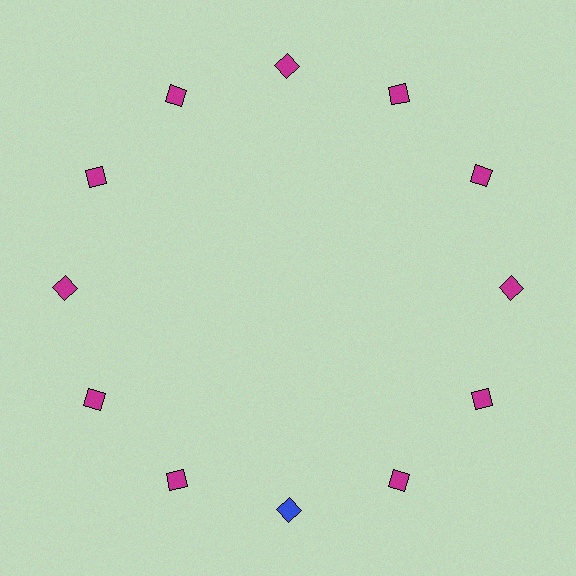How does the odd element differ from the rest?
It has a different color: blue instead of magenta.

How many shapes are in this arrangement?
There are 12 shapes arranged in a ring pattern.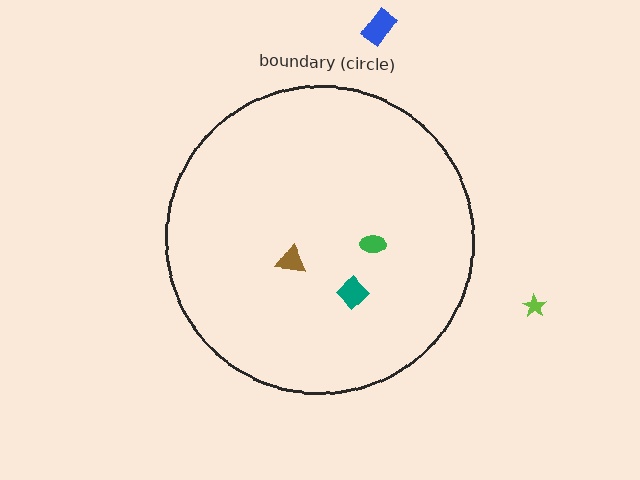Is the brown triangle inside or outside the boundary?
Inside.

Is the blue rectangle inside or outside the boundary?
Outside.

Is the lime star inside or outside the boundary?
Outside.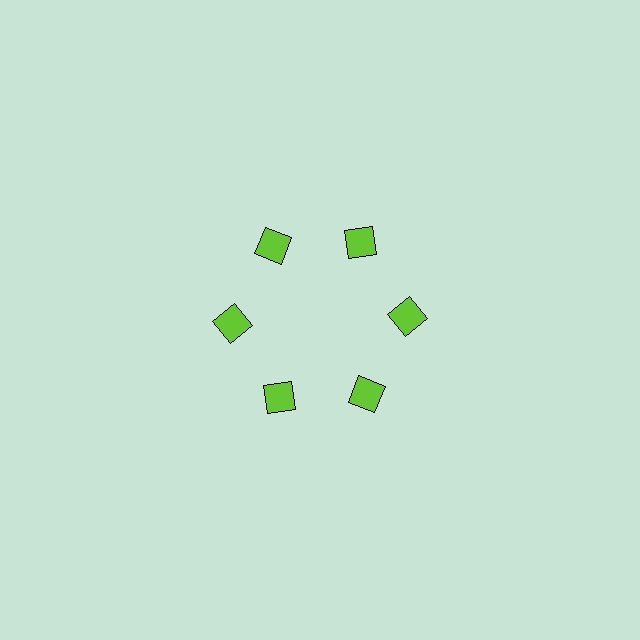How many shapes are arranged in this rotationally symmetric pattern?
There are 6 shapes, arranged in 6 groups of 1.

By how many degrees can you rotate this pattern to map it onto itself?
The pattern maps onto itself every 60 degrees of rotation.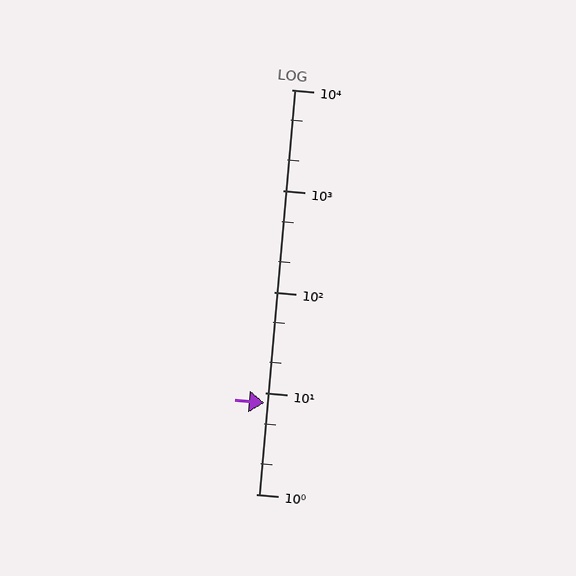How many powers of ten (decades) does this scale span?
The scale spans 4 decades, from 1 to 10000.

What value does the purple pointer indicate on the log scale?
The pointer indicates approximately 7.9.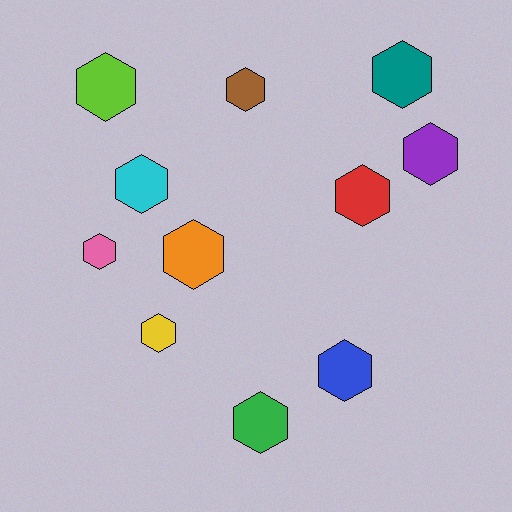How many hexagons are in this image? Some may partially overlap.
There are 11 hexagons.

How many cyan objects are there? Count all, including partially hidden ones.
There is 1 cyan object.